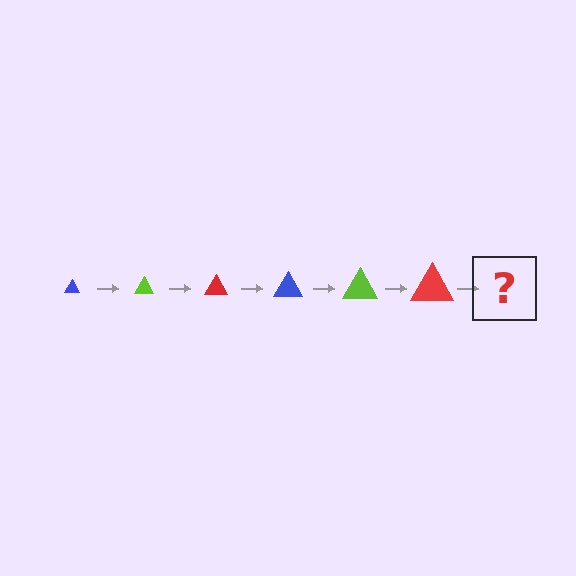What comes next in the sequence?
The next element should be a blue triangle, larger than the previous one.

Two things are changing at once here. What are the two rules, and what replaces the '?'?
The two rules are that the triangle grows larger each step and the color cycles through blue, lime, and red. The '?' should be a blue triangle, larger than the previous one.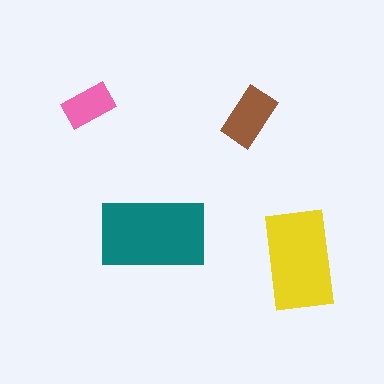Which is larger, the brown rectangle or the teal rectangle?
The teal one.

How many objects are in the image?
There are 4 objects in the image.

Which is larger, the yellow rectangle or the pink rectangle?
The yellow one.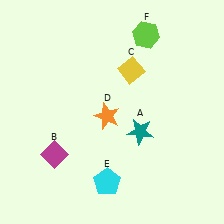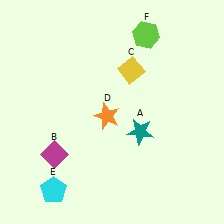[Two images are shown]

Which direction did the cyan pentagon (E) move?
The cyan pentagon (E) moved left.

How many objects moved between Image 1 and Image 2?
1 object moved between the two images.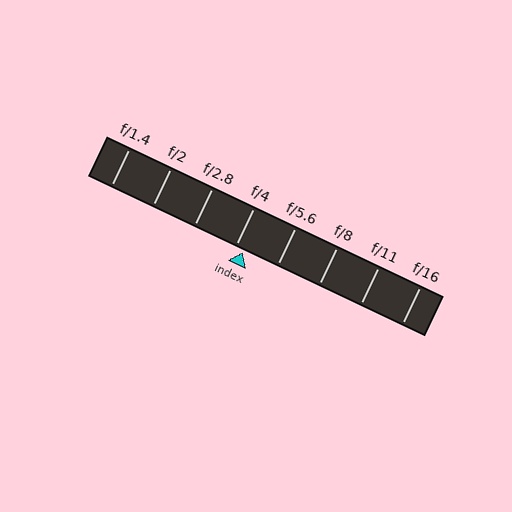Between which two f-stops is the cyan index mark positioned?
The index mark is between f/4 and f/5.6.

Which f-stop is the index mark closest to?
The index mark is closest to f/4.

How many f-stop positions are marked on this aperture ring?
There are 8 f-stop positions marked.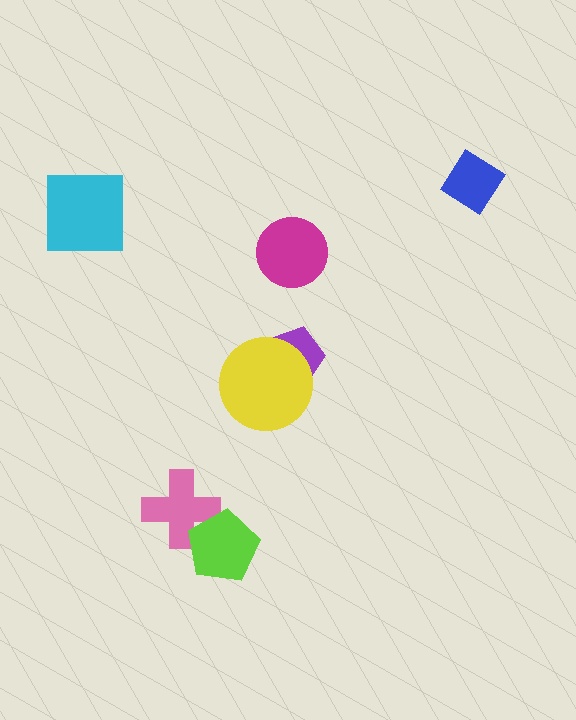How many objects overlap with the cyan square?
0 objects overlap with the cyan square.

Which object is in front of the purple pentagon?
The yellow circle is in front of the purple pentagon.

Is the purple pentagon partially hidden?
Yes, it is partially covered by another shape.